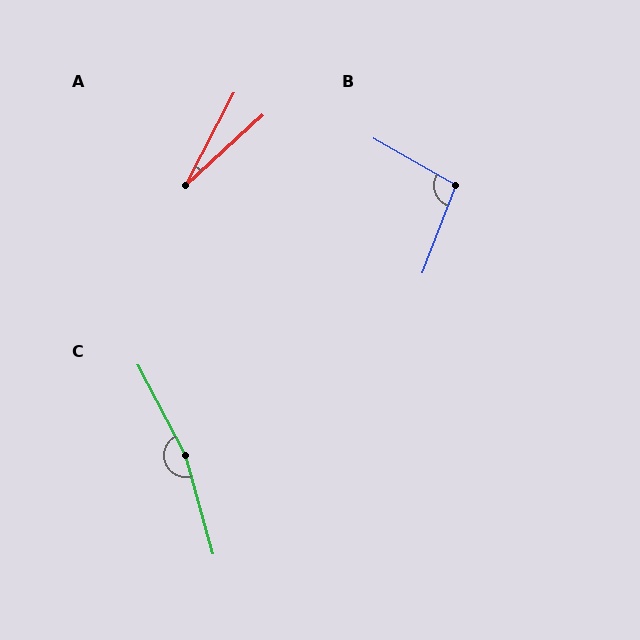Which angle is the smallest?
A, at approximately 20 degrees.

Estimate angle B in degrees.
Approximately 99 degrees.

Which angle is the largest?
C, at approximately 167 degrees.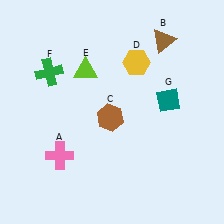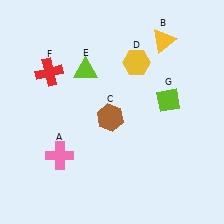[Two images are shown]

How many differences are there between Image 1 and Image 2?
There are 3 differences between the two images.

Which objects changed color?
B changed from brown to yellow. F changed from green to red. G changed from teal to lime.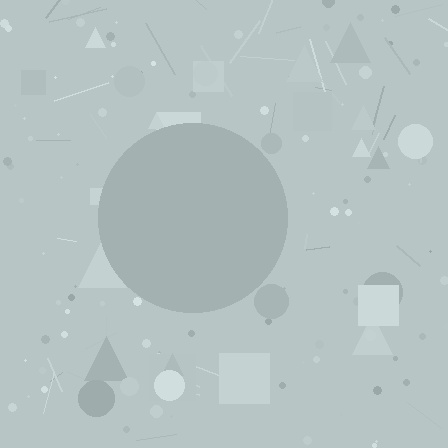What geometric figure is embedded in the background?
A circle is embedded in the background.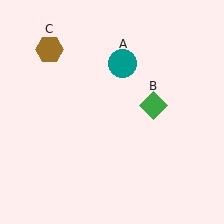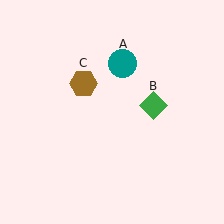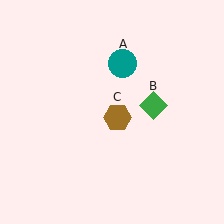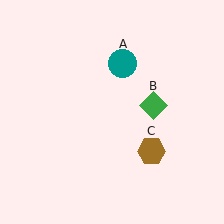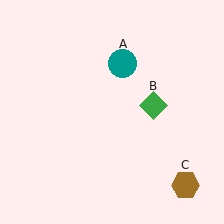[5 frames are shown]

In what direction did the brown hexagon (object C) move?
The brown hexagon (object C) moved down and to the right.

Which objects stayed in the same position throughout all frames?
Teal circle (object A) and green diamond (object B) remained stationary.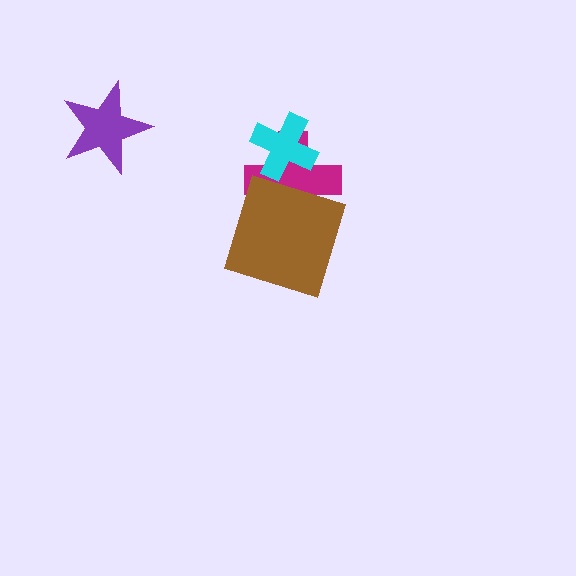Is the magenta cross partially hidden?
Yes, it is partially covered by another shape.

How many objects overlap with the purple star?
0 objects overlap with the purple star.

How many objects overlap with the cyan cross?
1 object overlaps with the cyan cross.